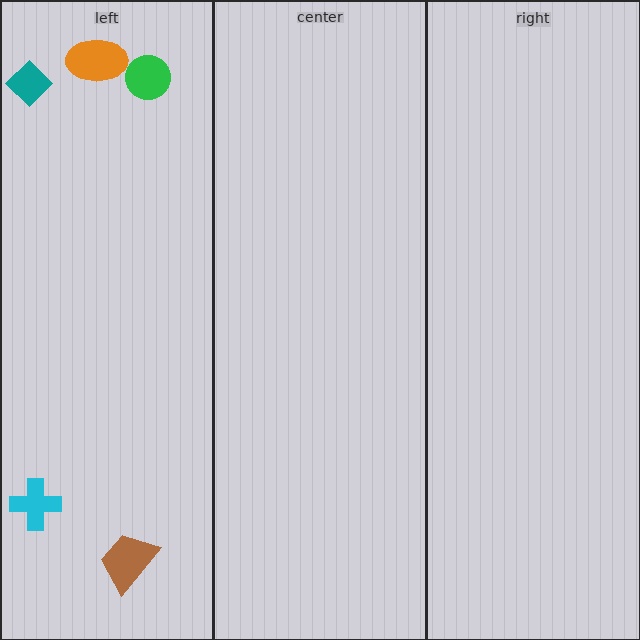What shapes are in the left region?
The cyan cross, the teal diamond, the orange ellipse, the brown trapezoid, the green circle.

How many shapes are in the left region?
5.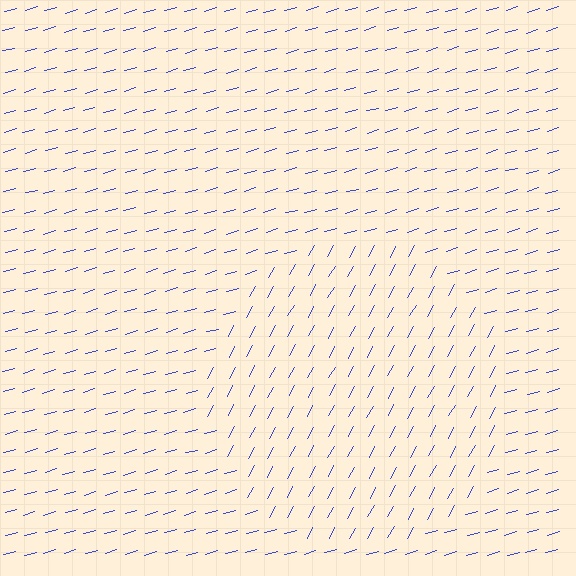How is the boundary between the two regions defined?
The boundary is defined purely by a change in line orientation (approximately 45 degrees difference). All lines are the same color and thickness.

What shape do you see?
I see a circle.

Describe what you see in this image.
The image is filled with small blue line segments. A circle region in the image has lines oriented differently from the surrounding lines, creating a visible texture boundary.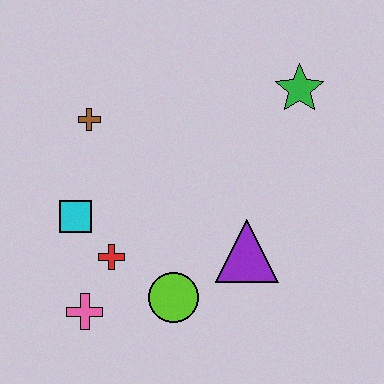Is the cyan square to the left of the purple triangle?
Yes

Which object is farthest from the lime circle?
The green star is farthest from the lime circle.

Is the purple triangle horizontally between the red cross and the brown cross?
No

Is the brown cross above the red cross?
Yes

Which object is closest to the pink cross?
The red cross is closest to the pink cross.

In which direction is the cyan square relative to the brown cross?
The cyan square is below the brown cross.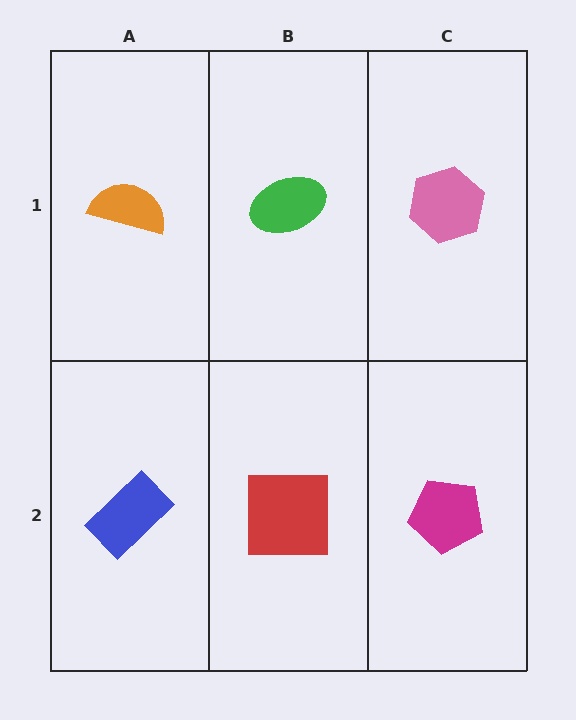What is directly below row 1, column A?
A blue rectangle.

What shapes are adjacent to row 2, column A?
An orange semicircle (row 1, column A), a red square (row 2, column B).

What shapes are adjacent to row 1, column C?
A magenta pentagon (row 2, column C), a green ellipse (row 1, column B).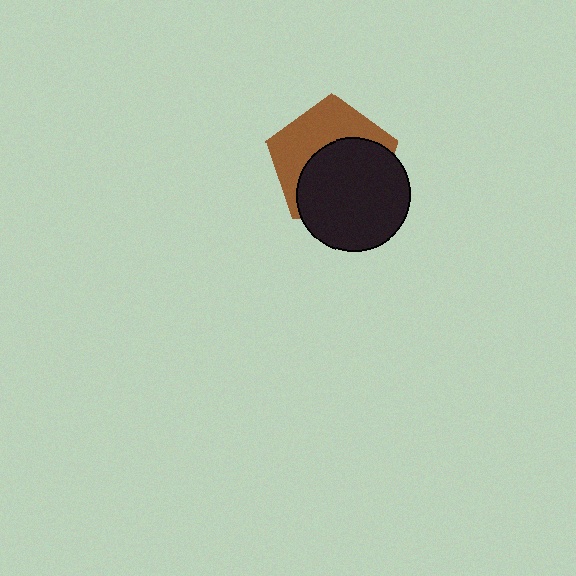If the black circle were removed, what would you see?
You would see the complete brown pentagon.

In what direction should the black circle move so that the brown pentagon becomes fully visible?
The black circle should move down. That is the shortest direction to clear the overlap and leave the brown pentagon fully visible.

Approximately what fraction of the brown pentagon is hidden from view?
Roughly 55% of the brown pentagon is hidden behind the black circle.